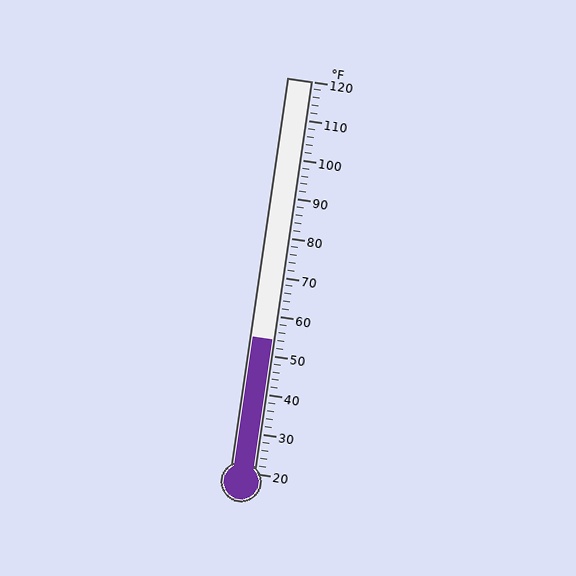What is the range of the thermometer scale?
The thermometer scale ranges from 20°F to 120°F.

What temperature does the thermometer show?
The thermometer shows approximately 54°F.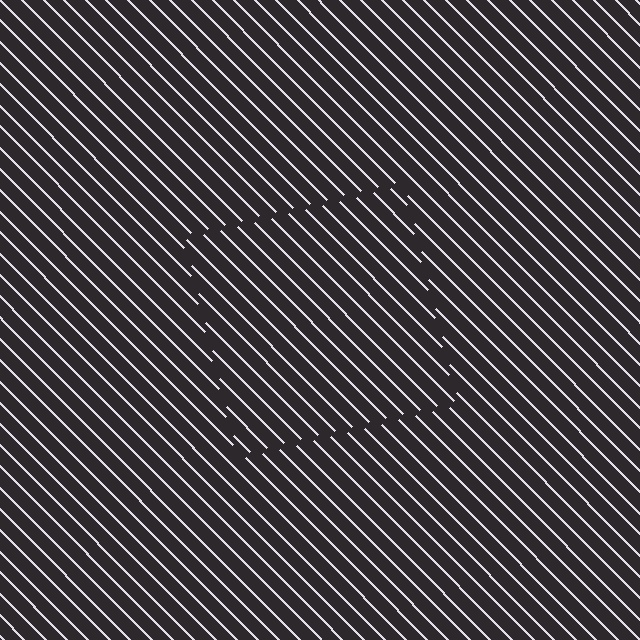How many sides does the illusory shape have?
4 sides — the line-ends trace a square.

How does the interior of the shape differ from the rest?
The interior of the shape contains the same grating, shifted by half a period — the contour is defined by the phase discontinuity where line-ends from the inner and outer gratings abut.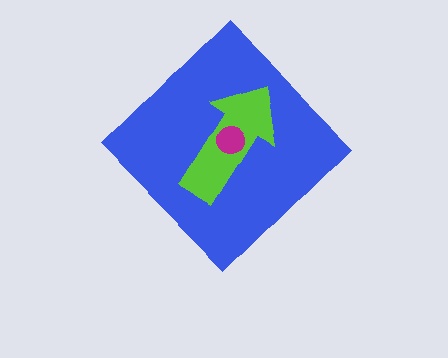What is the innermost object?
The magenta circle.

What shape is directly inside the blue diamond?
The lime arrow.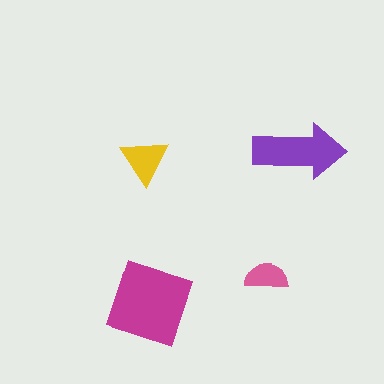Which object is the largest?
The magenta diamond.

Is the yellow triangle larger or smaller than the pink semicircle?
Larger.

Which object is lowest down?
The magenta diamond is bottommost.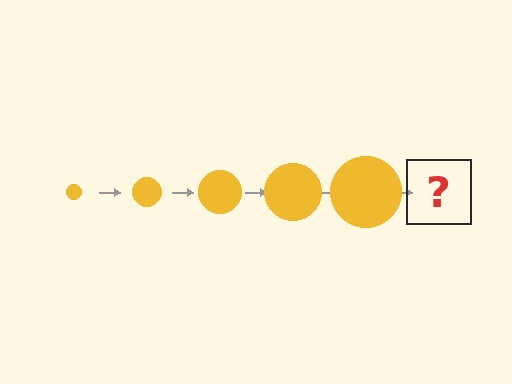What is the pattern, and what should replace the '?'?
The pattern is that the circle gets progressively larger each step. The '?' should be a yellow circle, larger than the previous one.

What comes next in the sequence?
The next element should be a yellow circle, larger than the previous one.